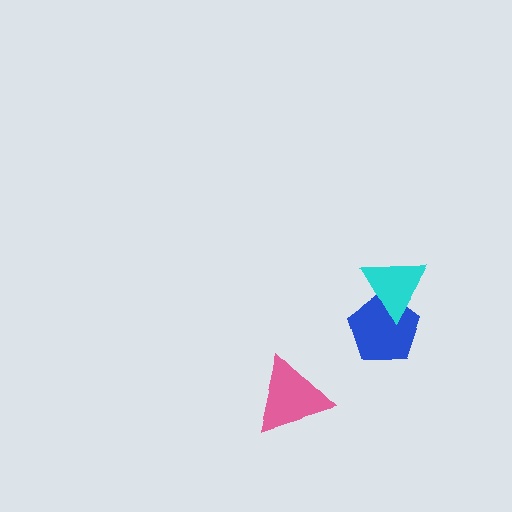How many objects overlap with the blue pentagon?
1 object overlaps with the blue pentagon.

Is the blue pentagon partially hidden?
Yes, it is partially covered by another shape.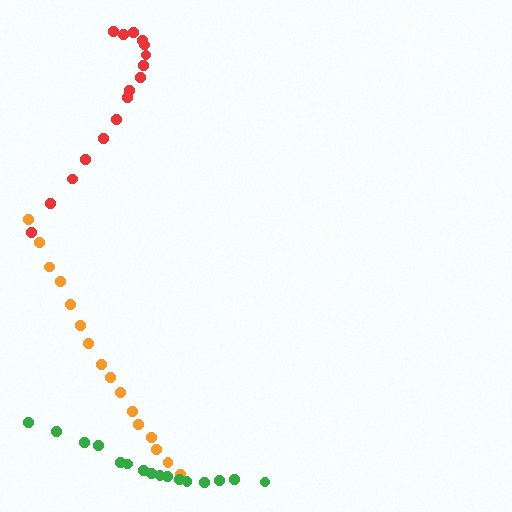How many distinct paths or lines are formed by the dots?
There are 3 distinct paths.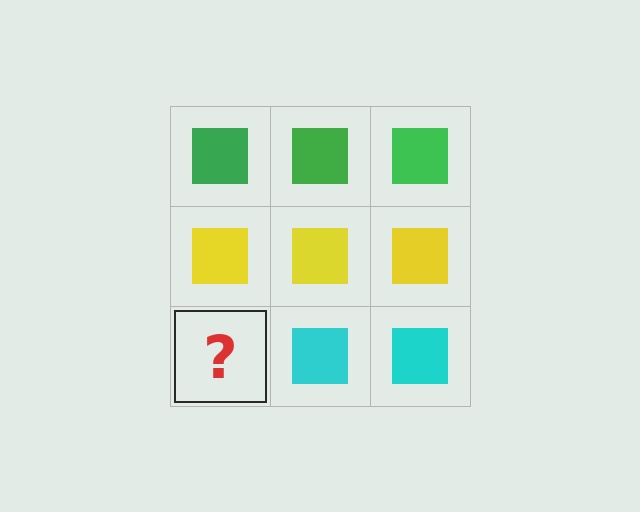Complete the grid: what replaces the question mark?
The question mark should be replaced with a cyan square.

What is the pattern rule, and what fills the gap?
The rule is that each row has a consistent color. The gap should be filled with a cyan square.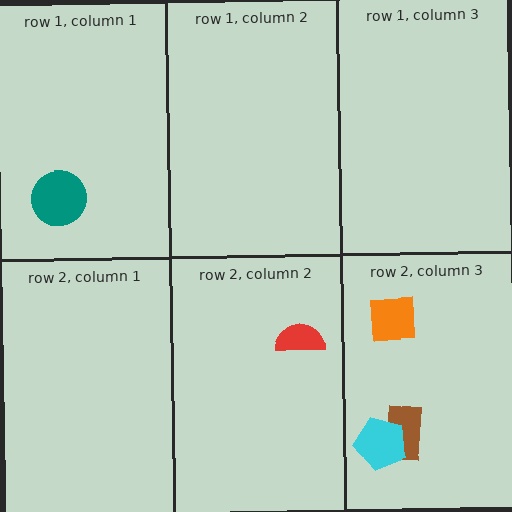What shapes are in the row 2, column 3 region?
The brown rectangle, the orange square, the cyan pentagon.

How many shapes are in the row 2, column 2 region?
1.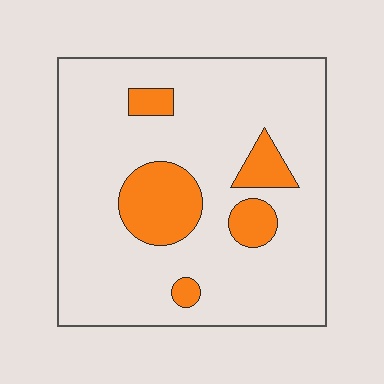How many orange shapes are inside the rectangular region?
5.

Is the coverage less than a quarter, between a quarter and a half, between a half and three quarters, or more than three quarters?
Less than a quarter.